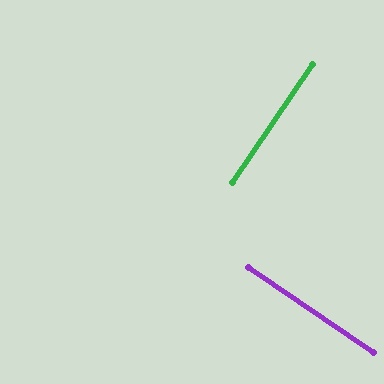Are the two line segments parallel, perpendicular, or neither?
Perpendicular — they meet at approximately 90°.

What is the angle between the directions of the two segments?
Approximately 90 degrees.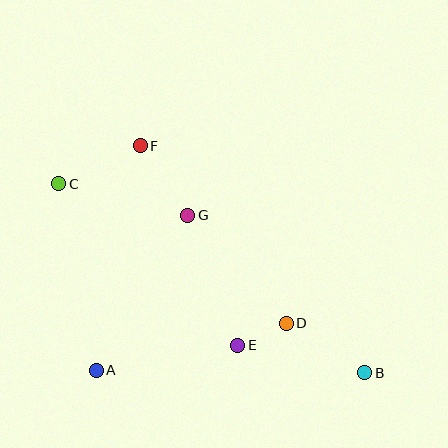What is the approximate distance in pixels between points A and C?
The distance between A and C is approximately 190 pixels.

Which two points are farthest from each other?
Points B and C are farthest from each other.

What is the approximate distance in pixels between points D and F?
The distance between D and F is approximately 230 pixels.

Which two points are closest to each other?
Points D and E are closest to each other.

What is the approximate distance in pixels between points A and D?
The distance between A and D is approximately 196 pixels.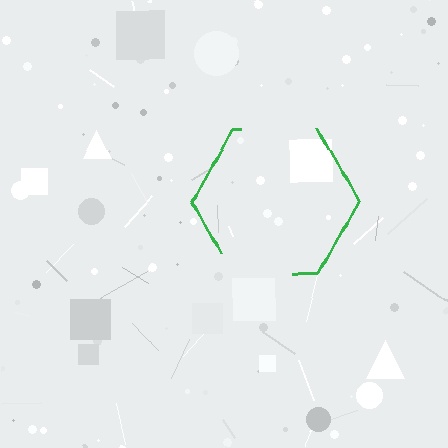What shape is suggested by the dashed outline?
The dashed outline suggests a hexagon.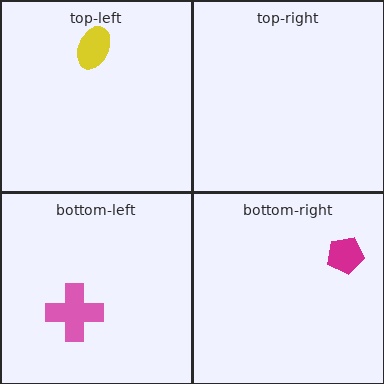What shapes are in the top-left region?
The yellow ellipse.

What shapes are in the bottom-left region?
The pink cross.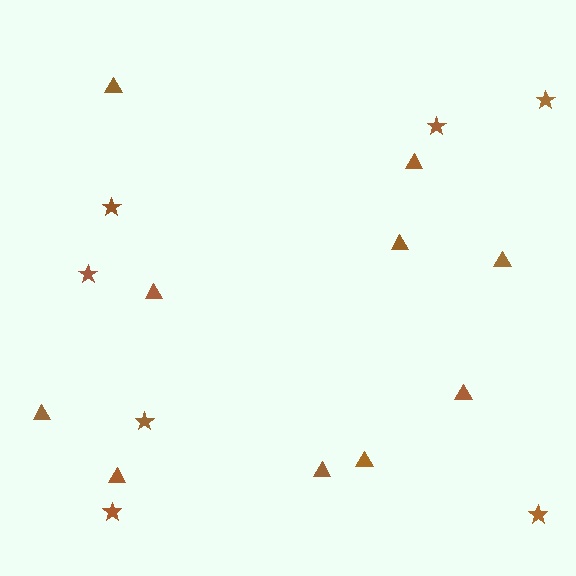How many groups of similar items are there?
There are 2 groups: one group of stars (7) and one group of triangles (10).